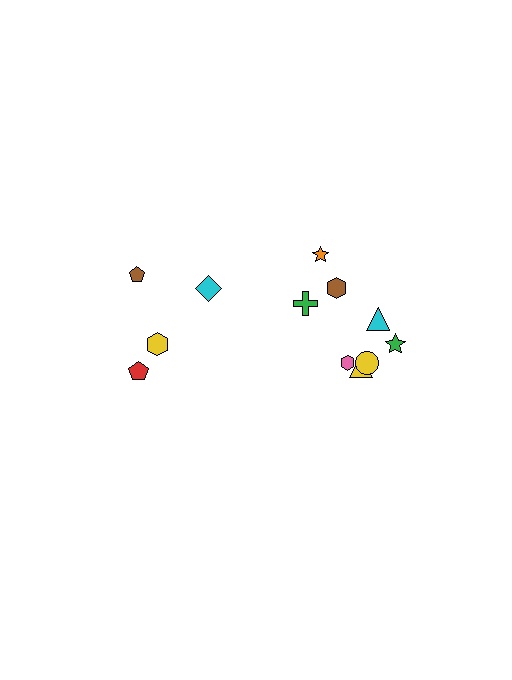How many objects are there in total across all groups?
There are 12 objects.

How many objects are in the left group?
There are 4 objects.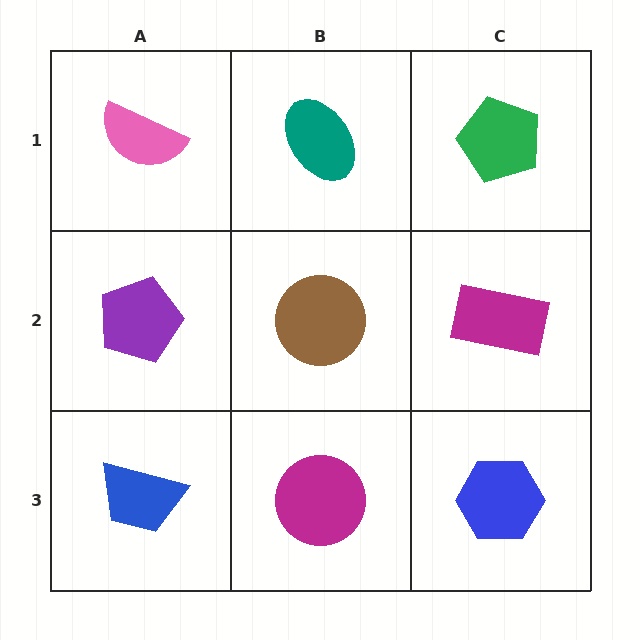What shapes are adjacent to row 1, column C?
A magenta rectangle (row 2, column C), a teal ellipse (row 1, column B).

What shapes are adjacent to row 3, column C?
A magenta rectangle (row 2, column C), a magenta circle (row 3, column B).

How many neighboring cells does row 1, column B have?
3.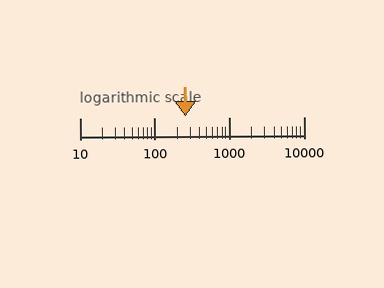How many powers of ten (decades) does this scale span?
The scale spans 3 decades, from 10 to 10000.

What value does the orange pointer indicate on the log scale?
The pointer indicates approximately 260.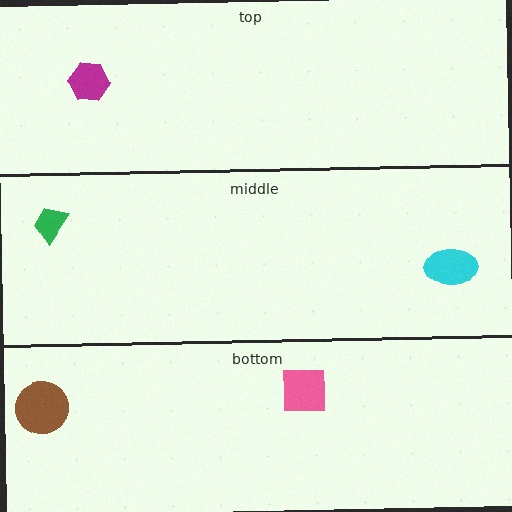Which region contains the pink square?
The bottom region.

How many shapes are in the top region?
1.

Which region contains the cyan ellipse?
The middle region.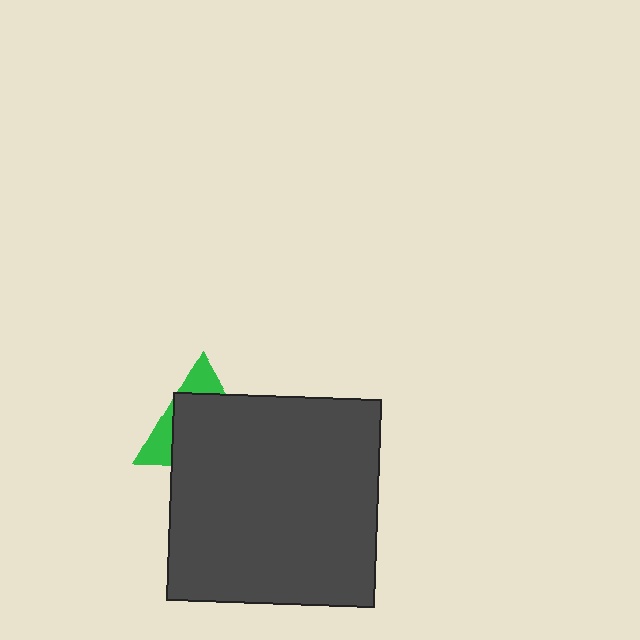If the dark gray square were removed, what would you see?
You would see the complete green triangle.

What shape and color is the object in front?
The object in front is a dark gray square.